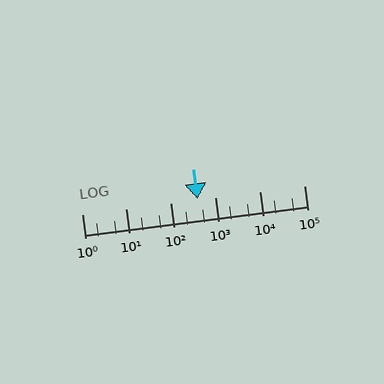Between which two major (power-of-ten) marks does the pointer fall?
The pointer is between 100 and 1000.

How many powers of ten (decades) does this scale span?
The scale spans 5 decades, from 1 to 100000.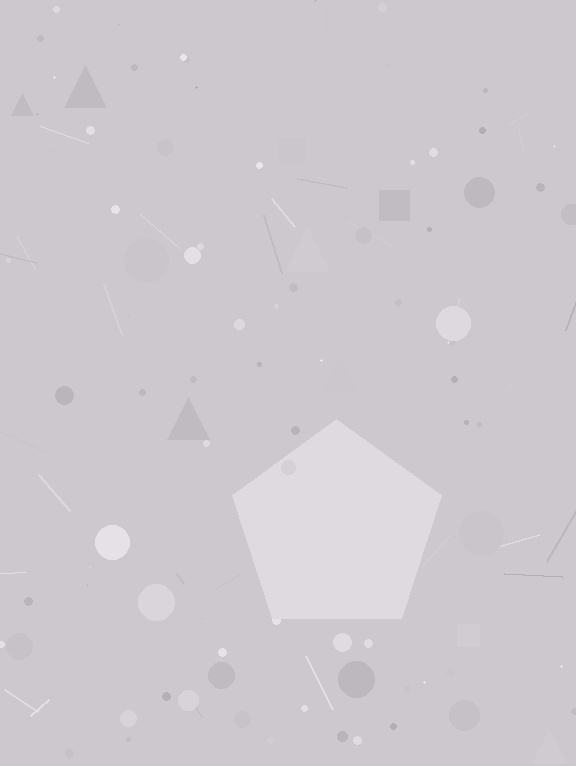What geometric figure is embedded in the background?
A pentagon is embedded in the background.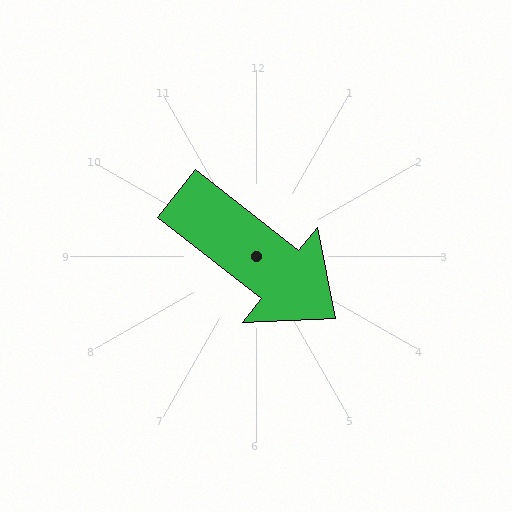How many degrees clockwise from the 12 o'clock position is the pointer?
Approximately 128 degrees.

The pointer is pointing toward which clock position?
Roughly 4 o'clock.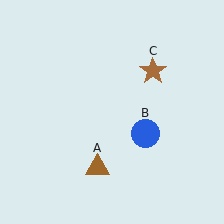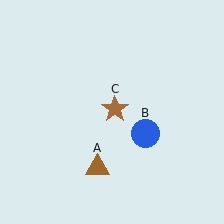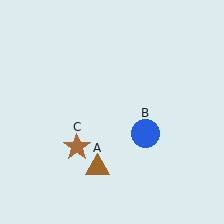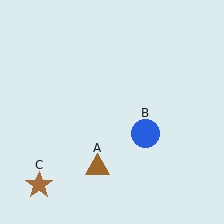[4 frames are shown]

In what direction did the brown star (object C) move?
The brown star (object C) moved down and to the left.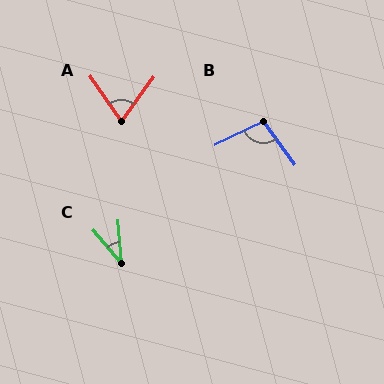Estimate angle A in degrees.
Approximately 71 degrees.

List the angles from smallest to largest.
C (36°), A (71°), B (100°).